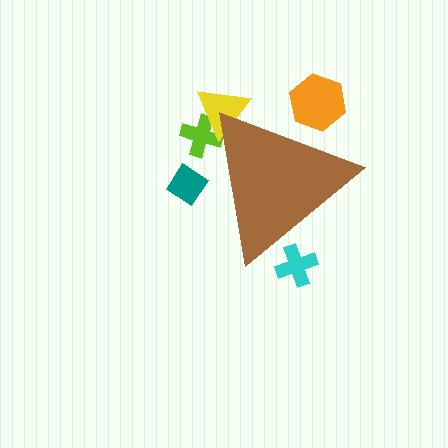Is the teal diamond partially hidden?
Yes, the teal diamond is partially hidden behind the brown triangle.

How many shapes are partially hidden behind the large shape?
5 shapes are partially hidden.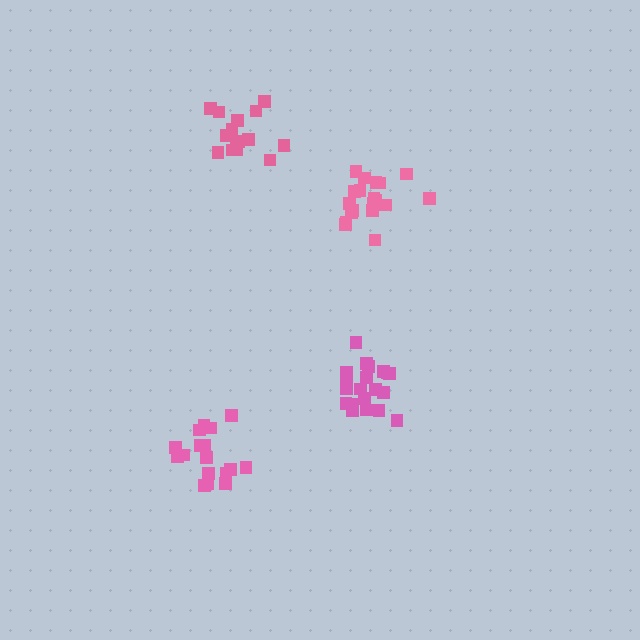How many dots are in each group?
Group 1: 20 dots, Group 2: 17 dots, Group 3: 19 dots, Group 4: 15 dots (71 total).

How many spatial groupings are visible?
There are 4 spatial groupings.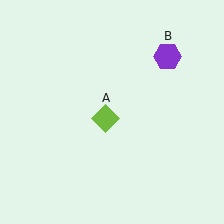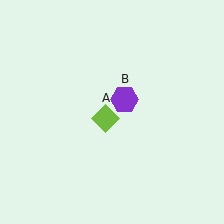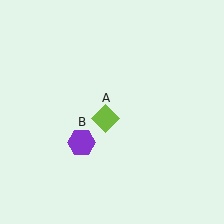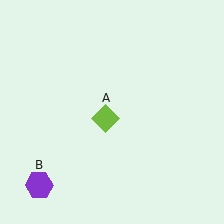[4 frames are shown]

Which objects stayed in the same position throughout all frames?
Lime diamond (object A) remained stationary.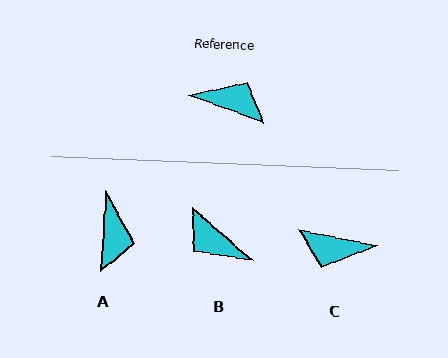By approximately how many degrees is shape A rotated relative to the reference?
Approximately 73 degrees clockwise.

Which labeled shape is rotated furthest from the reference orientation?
C, about 171 degrees away.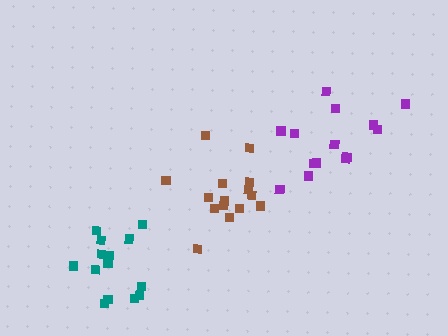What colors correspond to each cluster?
The clusters are colored: purple, teal, brown.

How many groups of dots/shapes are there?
There are 3 groups.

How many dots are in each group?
Group 1: 14 dots, Group 2: 14 dots, Group 3: 15 dots (43 total).